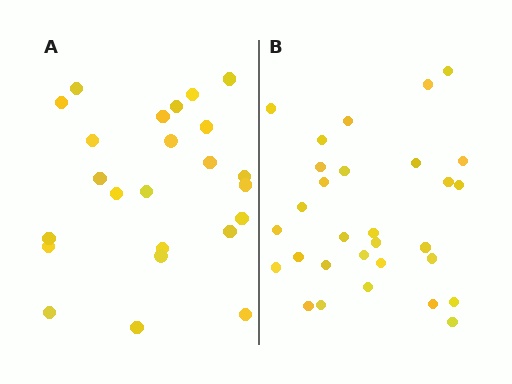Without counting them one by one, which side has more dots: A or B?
Region B (the right region) has more dots.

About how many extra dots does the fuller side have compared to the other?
Region B has about 6 more dots than region A.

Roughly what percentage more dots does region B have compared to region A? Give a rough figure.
About 25% more.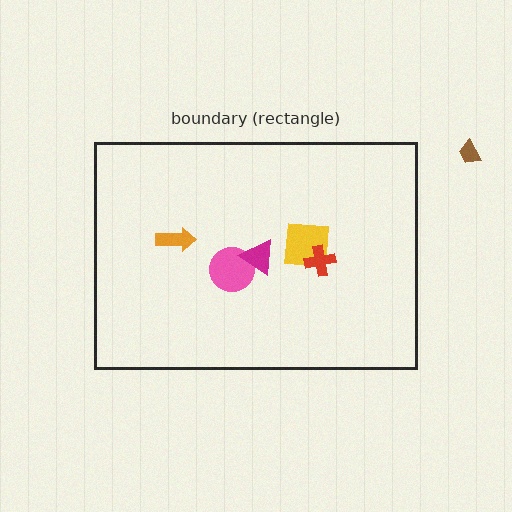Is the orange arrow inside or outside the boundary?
Inside.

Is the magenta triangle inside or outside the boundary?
Inside.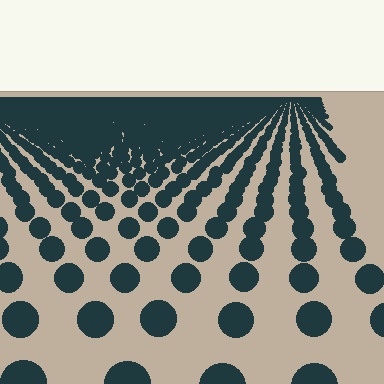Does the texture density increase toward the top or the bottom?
Density increases toward the top.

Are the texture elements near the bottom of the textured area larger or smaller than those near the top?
Larger. Near the bottom, elements are closer to the viewer and appear at a bigger on-screen size.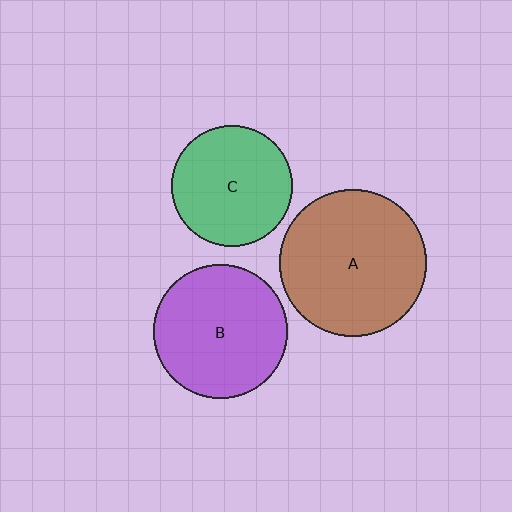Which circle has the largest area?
Circle A (brown).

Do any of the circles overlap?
No, none of the circles overlap.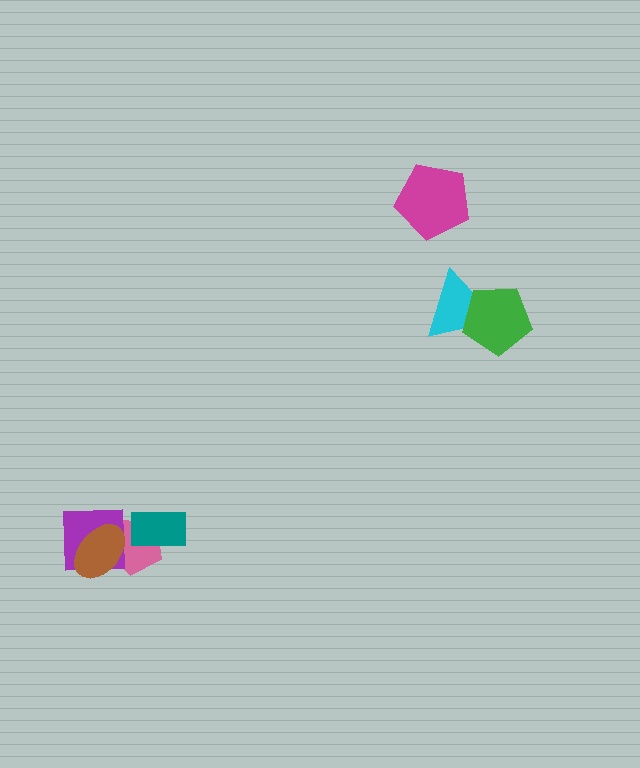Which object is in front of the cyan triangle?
The green pentagon is in front of the cyan triangle.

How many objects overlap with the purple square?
2 objects overlap with the purple square.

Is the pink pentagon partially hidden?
Yes, it is partially covered by another shape.